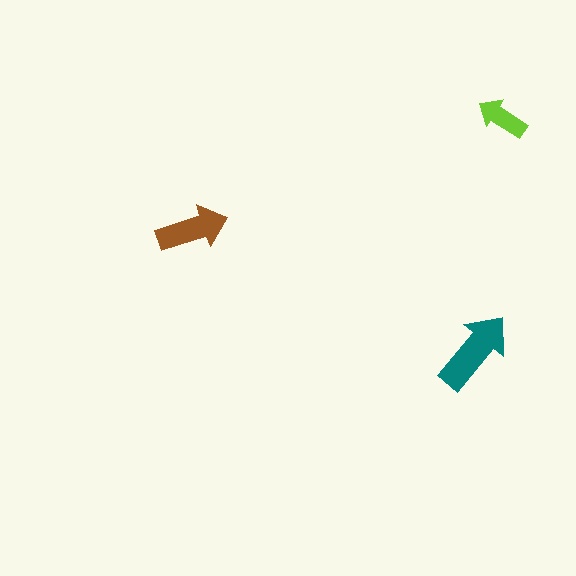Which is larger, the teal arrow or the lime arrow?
The teal one.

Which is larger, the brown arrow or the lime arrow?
The brown one.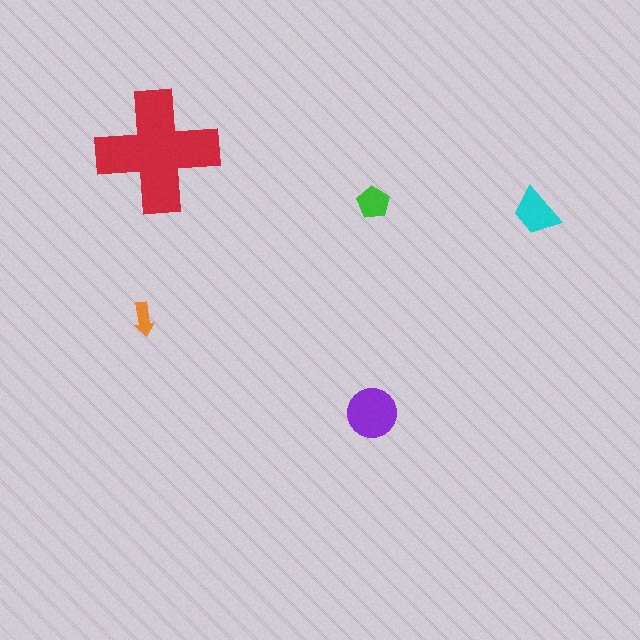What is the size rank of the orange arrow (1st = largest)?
5th.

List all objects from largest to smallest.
The red cross, the purple circle, the cyan trapezoid, the green pentagon, the orange arrow.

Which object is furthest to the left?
The orange arrow is leftmost.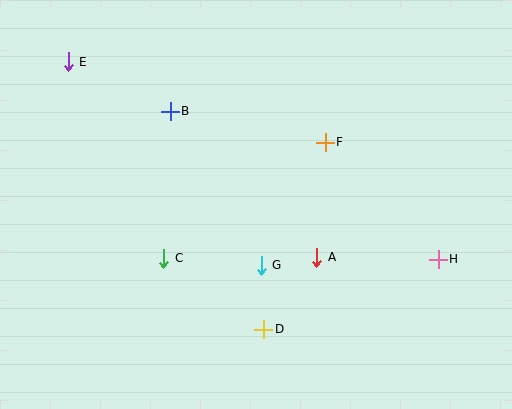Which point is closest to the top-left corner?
Point E is closest to the top-left corner.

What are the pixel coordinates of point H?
Point H is at (438, 259).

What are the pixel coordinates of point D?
Point D is at (264, 329).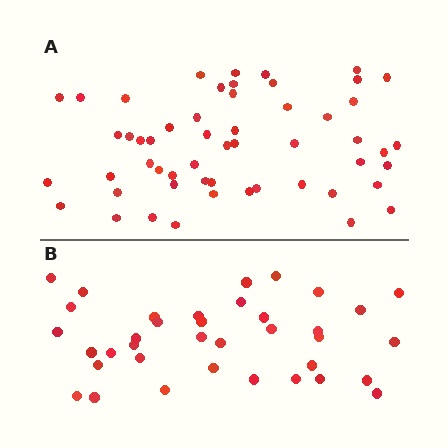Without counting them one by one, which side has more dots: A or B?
Region A (the top region) has more dots.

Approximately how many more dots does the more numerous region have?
Region A has approximately 15 more dots than region B.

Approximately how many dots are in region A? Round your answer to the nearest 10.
About 50 dots. (The exact count is 54, which rounds to 50.)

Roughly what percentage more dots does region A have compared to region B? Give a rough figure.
About 45% more.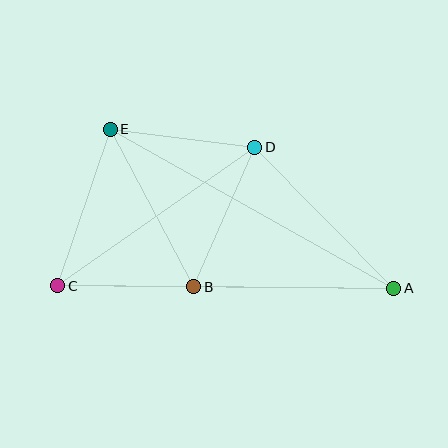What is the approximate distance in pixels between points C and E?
The distance between C and E is approximately 165 pixels.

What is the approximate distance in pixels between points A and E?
The distance between A and E is approximately 325 pixels.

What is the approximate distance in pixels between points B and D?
The distance between B and D is approximately 153 pixels.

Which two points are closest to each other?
Points B and C are closest to each other.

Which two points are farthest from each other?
Points A and C are farthest from each other.